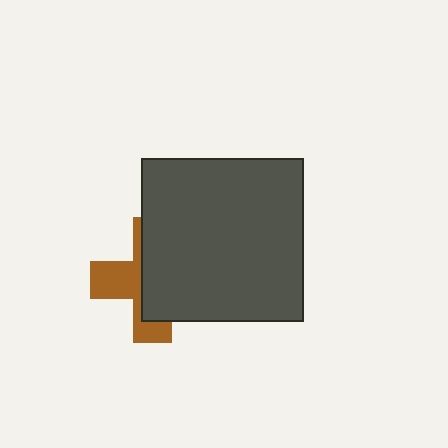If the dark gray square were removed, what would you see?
You would see the complete brown cross.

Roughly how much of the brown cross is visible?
A small part of it is visible (roughly 41%).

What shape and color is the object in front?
The object in front is a dark gray square.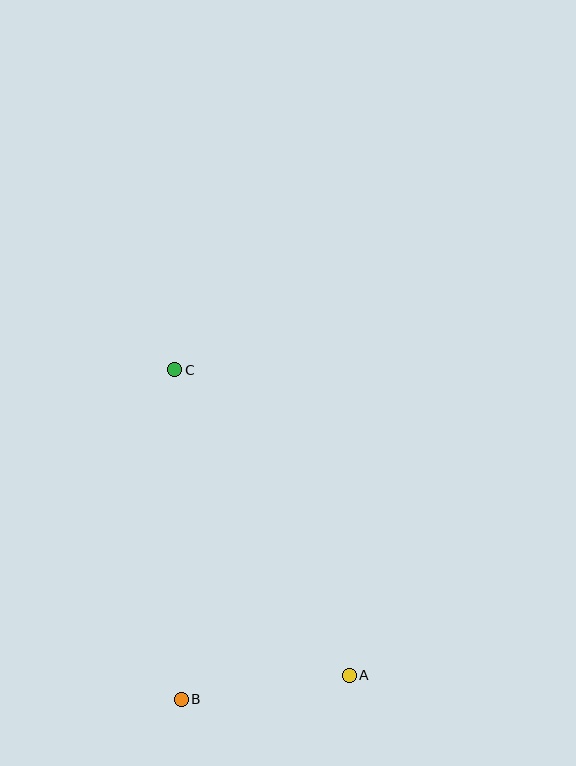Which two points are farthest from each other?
Points A and C are farthest from each other.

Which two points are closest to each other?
Points A and B are closest to each other.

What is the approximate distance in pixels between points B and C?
The distance between B and C is approximately 329 pixels.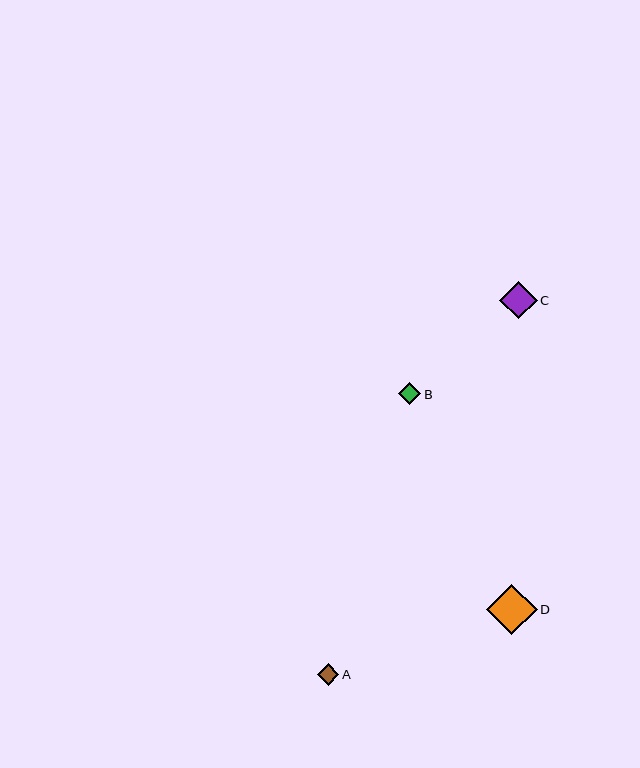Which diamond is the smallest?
Diamond A is the smallest with a size of approximately 22 pixels.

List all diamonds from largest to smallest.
From largest to smallest: D, C, B, A.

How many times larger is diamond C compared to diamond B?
Diamond C is approximately 1.7 times the size of diamond B.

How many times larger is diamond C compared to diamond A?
Diamond C is approximately 1.7 times the size of diamond A.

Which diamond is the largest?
Diamond D is the largest with a size of approximately 51 pixels.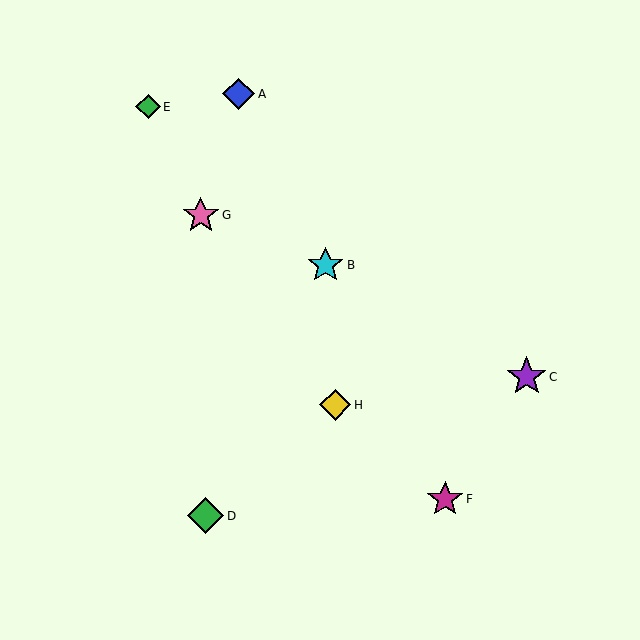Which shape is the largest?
The purple star (labeled C) is the largest.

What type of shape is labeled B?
Shape B is a cyan star.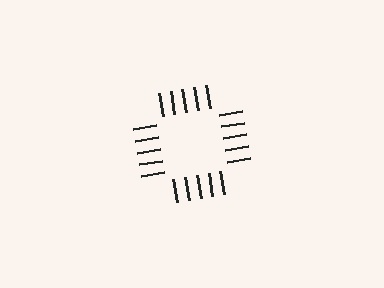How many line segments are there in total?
20 — 5 along each of the 4 edges.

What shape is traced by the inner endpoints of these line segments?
An illusory square — the line segments terminate on its edges but no continuous stroke is drawn.